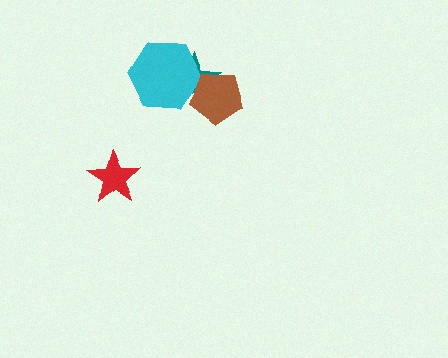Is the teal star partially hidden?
Yes, it is partially covered by another shape.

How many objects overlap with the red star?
0 objects overlap with the red star.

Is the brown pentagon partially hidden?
No, no other shape covers it.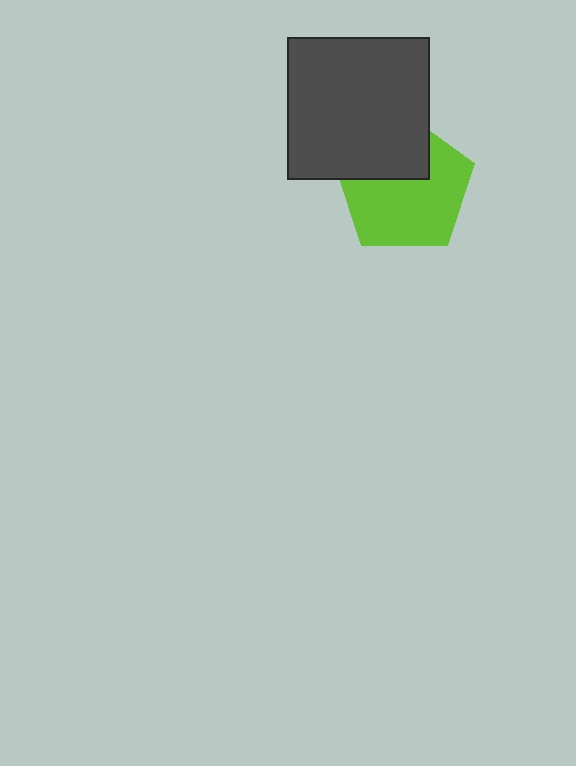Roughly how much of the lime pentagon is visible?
Most of it is visible (roughly 66%).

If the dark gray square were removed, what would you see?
You would see the complete lime pentagon.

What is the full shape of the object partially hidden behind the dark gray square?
The partially hidden object is a lime pentagon.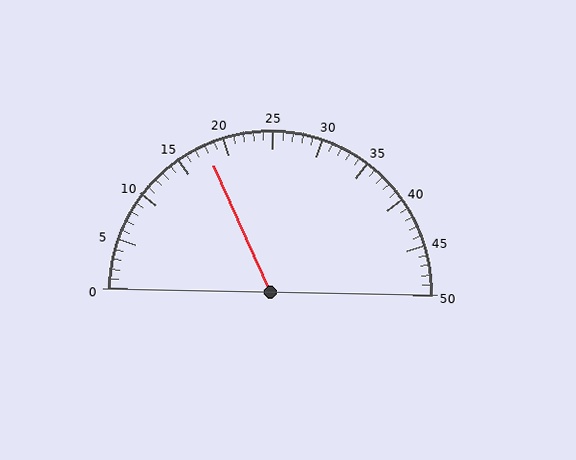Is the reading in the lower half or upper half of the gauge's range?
The reading is in the lower half of the range (0 to 50).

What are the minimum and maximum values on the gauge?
The gauge ranges from 0 to 50.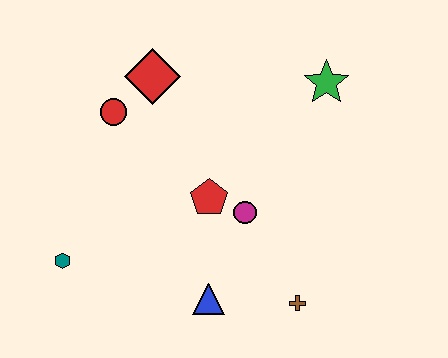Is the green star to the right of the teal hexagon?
Yes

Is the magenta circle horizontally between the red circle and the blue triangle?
No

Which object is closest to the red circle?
The red diamond is closest to the red circle.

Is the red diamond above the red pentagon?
Yes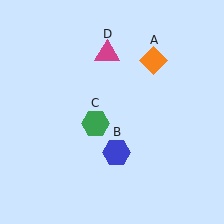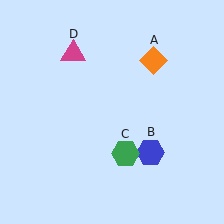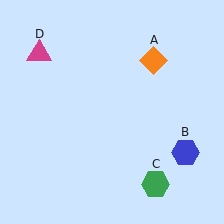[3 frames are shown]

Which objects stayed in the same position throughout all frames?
Orange diamond (object A) remained stationary.